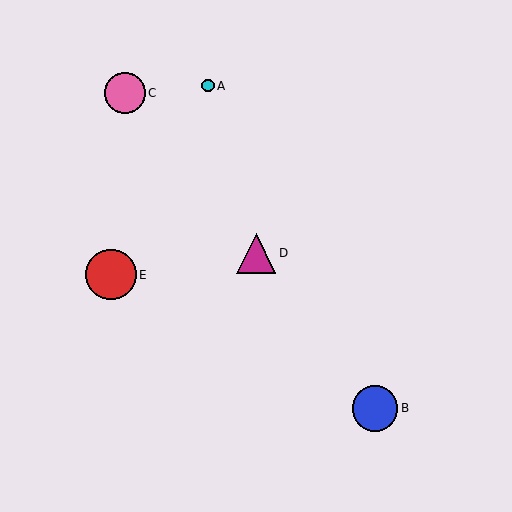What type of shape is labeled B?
Shape B is a blue circle.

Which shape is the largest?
The red circle (labeled E) is the largest.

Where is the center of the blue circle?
The center of the blue circle is at (375, 408).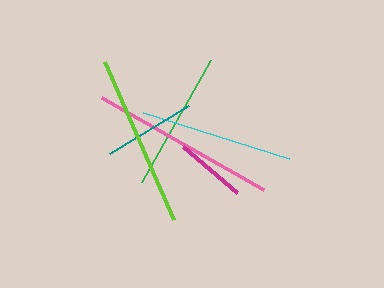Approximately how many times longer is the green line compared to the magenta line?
The green line is approximately 2.0 times the length of the magenta line.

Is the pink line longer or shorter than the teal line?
The pink line is longer than the teal line.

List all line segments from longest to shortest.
From longest to shortest: pink, lime, cyan, green, teal, magenta.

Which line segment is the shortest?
The magenta line is the shortest at approximately 71 pixels.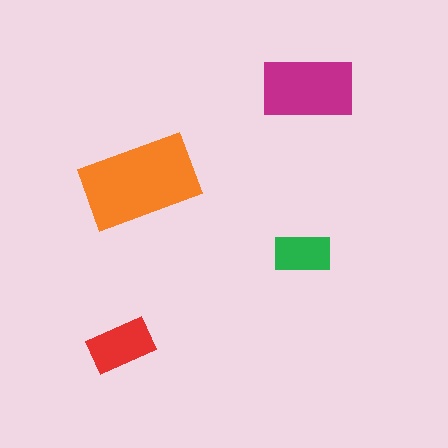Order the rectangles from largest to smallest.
the orange one, the magenta one, the red one, the green one.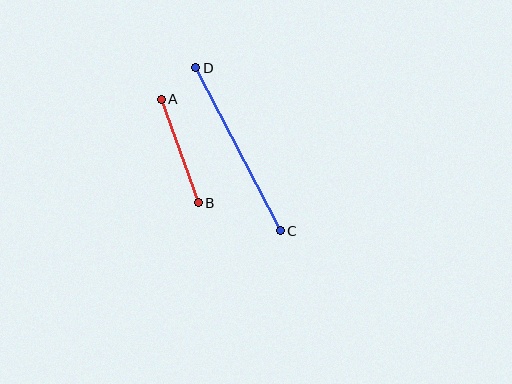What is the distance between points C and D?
The distance is approximately 184 pixels.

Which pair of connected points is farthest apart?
Points C and D are farthest apart.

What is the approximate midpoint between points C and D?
The midpoint is at approximately (238, 149) pixels.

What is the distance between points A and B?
The distance is approximately 110 pixels.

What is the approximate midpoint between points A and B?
The midpoint is at approximately (180, 151) pixels.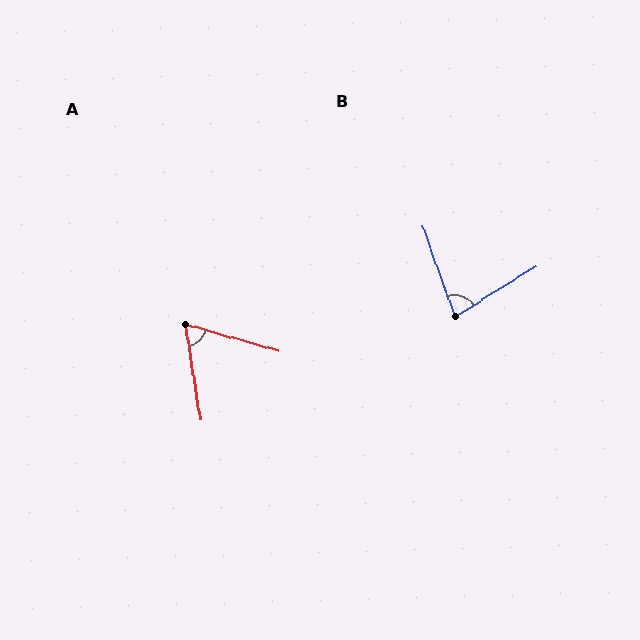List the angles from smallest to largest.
A (64°), B (77°).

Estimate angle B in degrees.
Approximately 77 degrees.